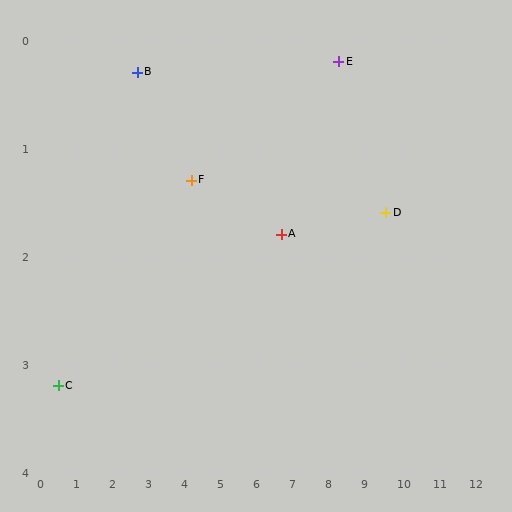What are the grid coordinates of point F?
Point F is at approximately (4.2, 1.3).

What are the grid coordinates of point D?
Point D is at approximately (9.6, 1.6).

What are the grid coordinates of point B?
Point B is at approximately (2.7, 0.3).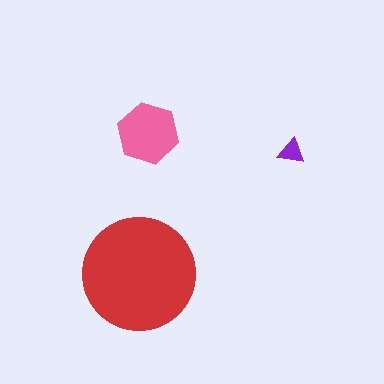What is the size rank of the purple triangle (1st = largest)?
3rd.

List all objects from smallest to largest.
The purple triangle, the pink hexagon, the red circle.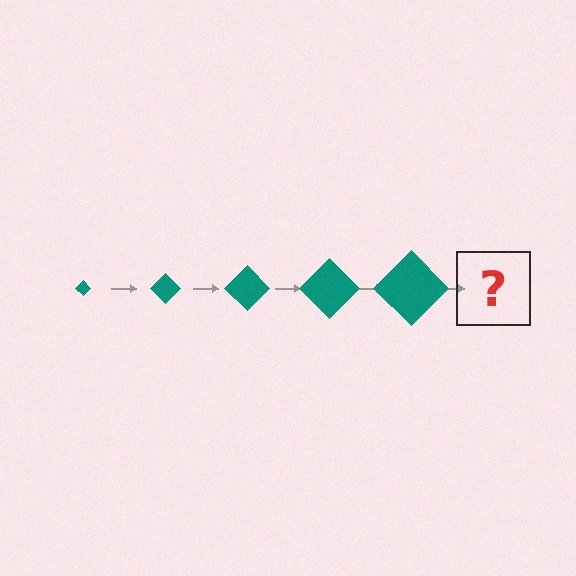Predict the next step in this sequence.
The next step is a teal diamond, larger than the previous one.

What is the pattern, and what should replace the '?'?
The pattern is that the diamond gets progressively larger each step. The '?' should be a teal diamond, larger than the previous one.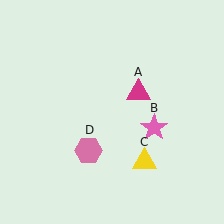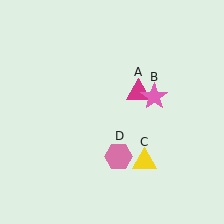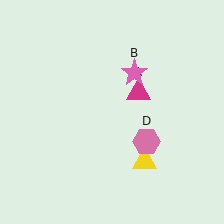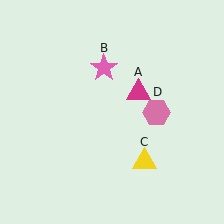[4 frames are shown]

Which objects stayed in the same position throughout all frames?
Magenta triangle (object A) and yellow triangle (object C) remained stationary.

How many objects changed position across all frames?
2 objects changed position: pink star (object B), pink hexagon (object D).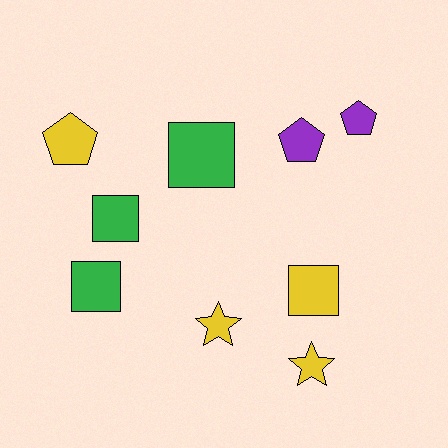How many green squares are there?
There are 3 green squares.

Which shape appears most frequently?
Square, with 4 objects.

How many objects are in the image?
There are 9 objects.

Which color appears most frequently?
Yellow, with 4 objects.